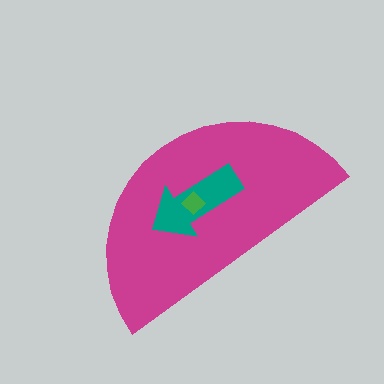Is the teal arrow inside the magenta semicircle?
Yes.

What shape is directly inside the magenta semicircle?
The teal arrow.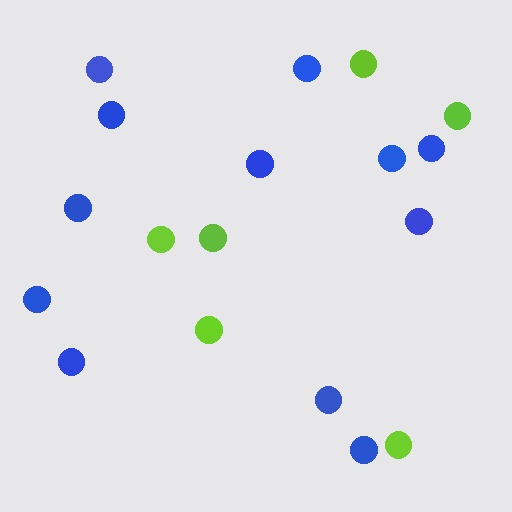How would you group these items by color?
There are 2 groups: one group of blue circles (12) and one group of lime circles (6).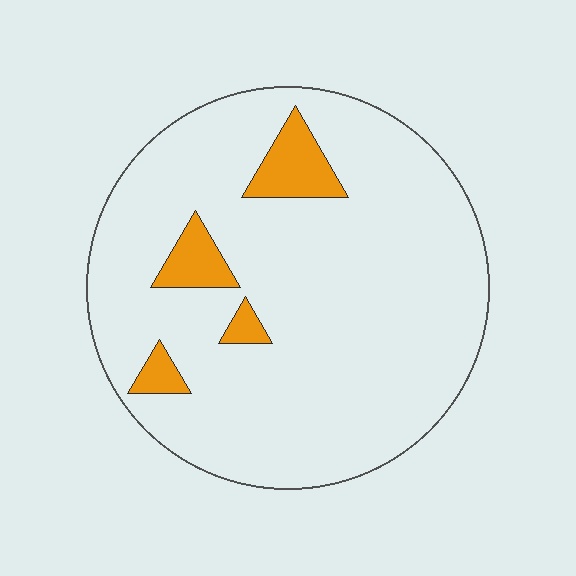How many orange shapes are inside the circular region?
4.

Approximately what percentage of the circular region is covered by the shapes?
Approximately 10%.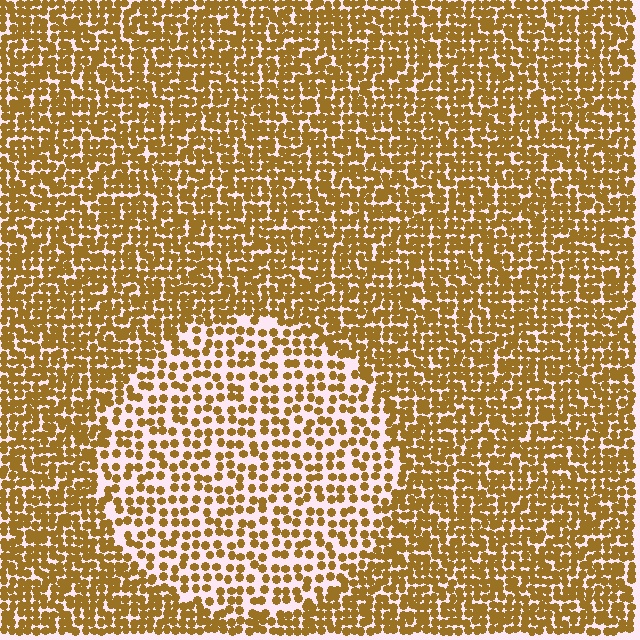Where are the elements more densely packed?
The elements are more densely packed outside the circle boundary.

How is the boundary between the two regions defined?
The boundary is defined by a change in element density (approximately 1.9x ratio). All elements are the same color, size, and shape.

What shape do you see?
I see a circle.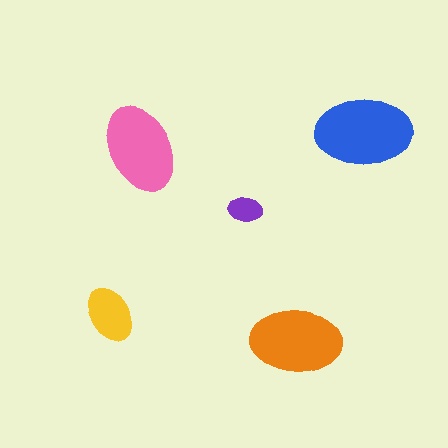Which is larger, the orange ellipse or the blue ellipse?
The blue one.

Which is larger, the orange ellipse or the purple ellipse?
The orange one.